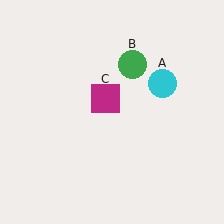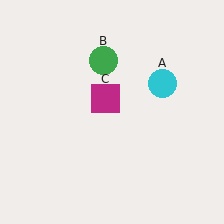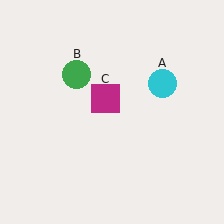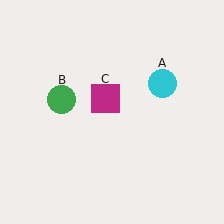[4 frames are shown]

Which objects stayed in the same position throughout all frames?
Cyan circle (object A) and magenta square (object C) remained stationary.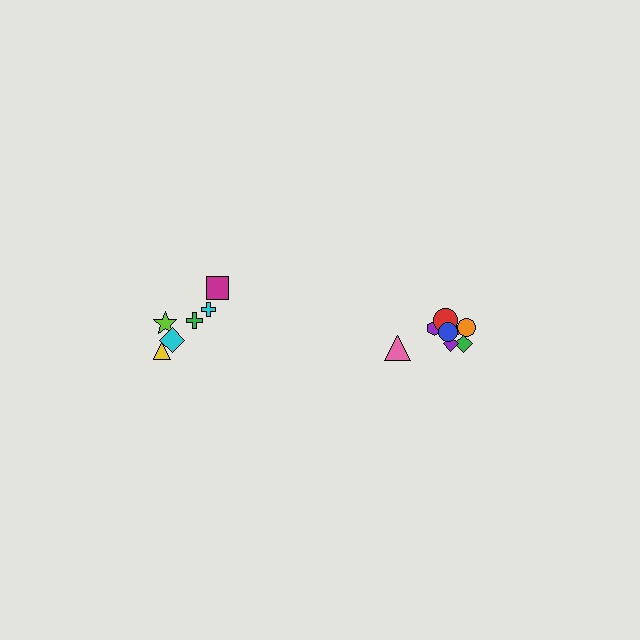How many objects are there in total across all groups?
There are 14 objects.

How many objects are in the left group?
There are 6 objects.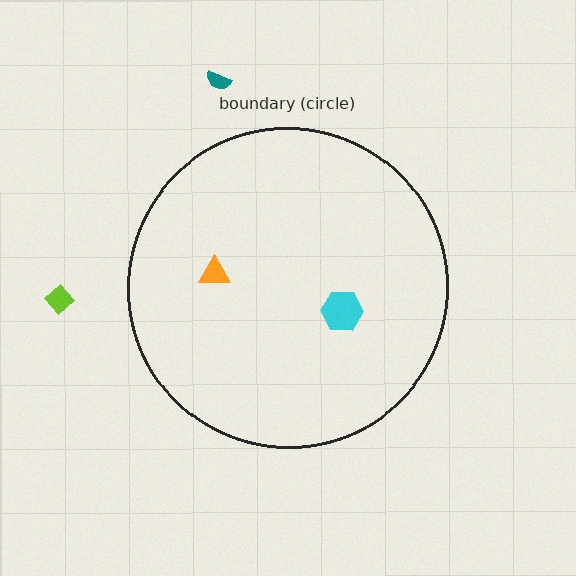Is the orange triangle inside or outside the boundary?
Inside.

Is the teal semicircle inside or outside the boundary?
Outside.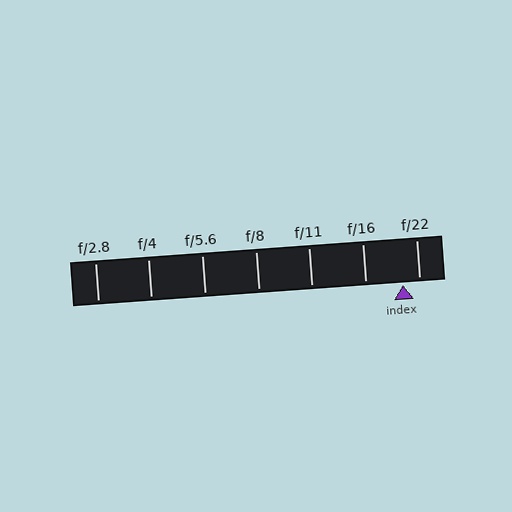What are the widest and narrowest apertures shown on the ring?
The widest aperture shown is f/2.8 and the narrowest is f/22.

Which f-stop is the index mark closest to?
The index mark is closest to f/22.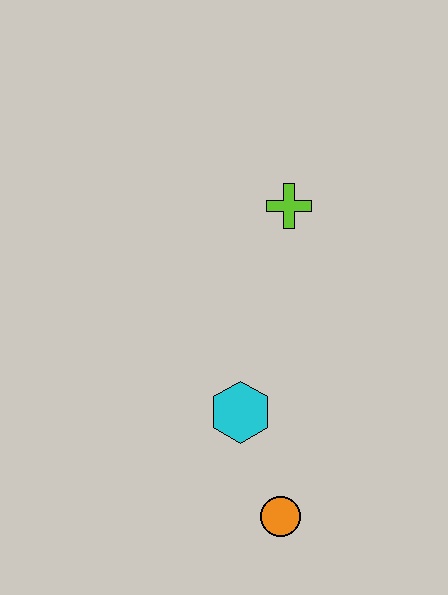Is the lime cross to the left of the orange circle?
No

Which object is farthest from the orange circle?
The lime cross is farthest from the orange circle.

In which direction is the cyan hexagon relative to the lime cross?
The cyan hexagon is below the lime cross.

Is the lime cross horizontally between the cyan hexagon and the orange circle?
No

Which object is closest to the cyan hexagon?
The orange circle is closest to the cyan hexagon.